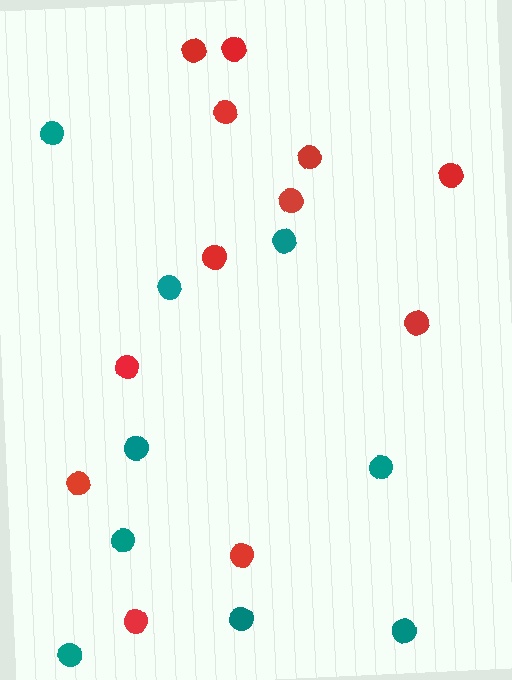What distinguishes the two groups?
There are 2 groups: one group of teal circles (9) and one group of red circles (12).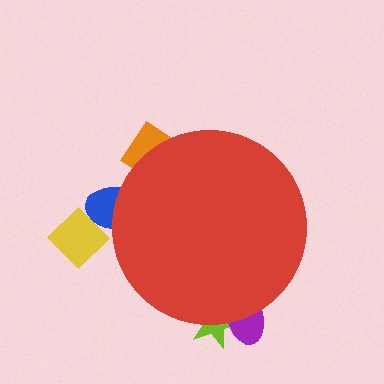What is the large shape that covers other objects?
A red circle.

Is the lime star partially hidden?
Yes, the lime star is partially hidden behind the red circle.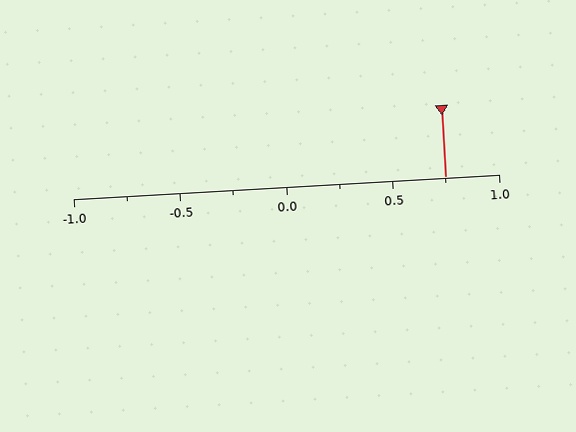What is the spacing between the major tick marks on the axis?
The major ticks are spaced 0.5 apart.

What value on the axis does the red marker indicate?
The marker indicates approximately 0.75.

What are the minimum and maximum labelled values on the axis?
The axis runs from -1.0 to 1.0.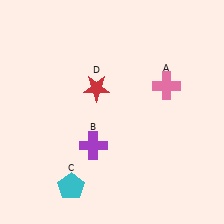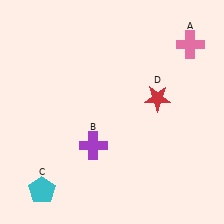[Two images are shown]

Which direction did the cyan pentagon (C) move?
The cyan pentagon (C) moved left.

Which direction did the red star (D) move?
The red star (D) moved right.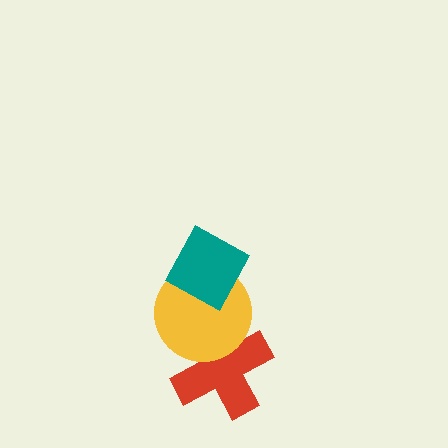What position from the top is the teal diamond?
The teal diamond is 1st from the top.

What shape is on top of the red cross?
The yellow circle is on top of the red cross.